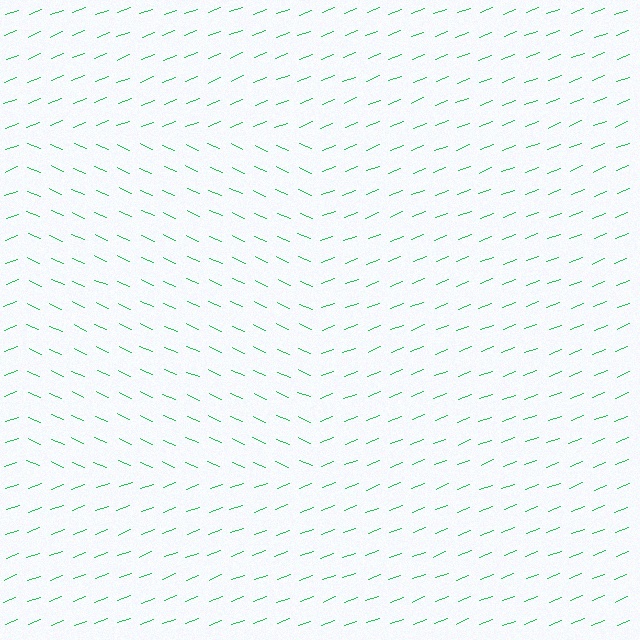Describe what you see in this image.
The image is filled with small green line segments. A rectangle region in the image has lines oriented differently from the surrounding lines, creating a visible texture boundary.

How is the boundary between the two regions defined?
The boundary is defined purely by a change in line orientation (approximately 45 degrees difference). All lines are the same color and thickness.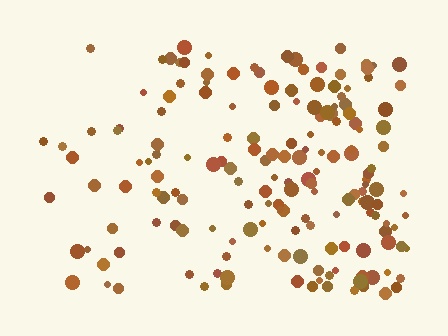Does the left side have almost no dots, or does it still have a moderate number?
Still a moderate number, just noticeably fewer than the right.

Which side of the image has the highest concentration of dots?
The right.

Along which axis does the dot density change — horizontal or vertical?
Horizontal.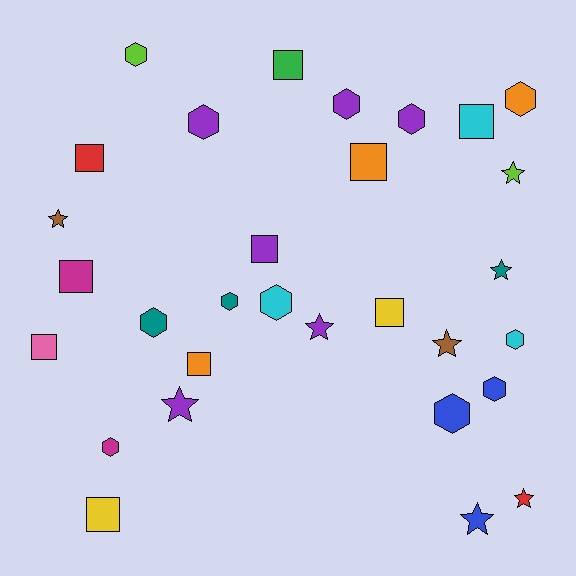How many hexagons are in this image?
There are 12 hexagons.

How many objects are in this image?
There are 30 objects.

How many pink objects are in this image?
There is 1 pink object.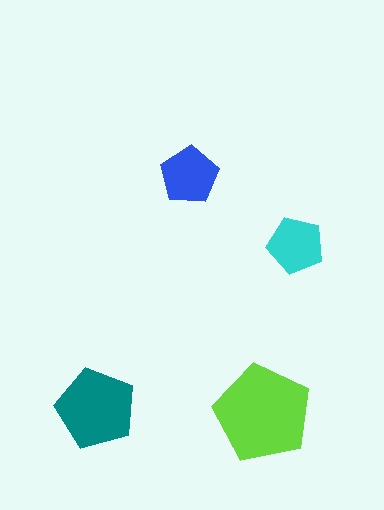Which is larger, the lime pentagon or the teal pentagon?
The lime one.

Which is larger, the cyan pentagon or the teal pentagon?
The teal one.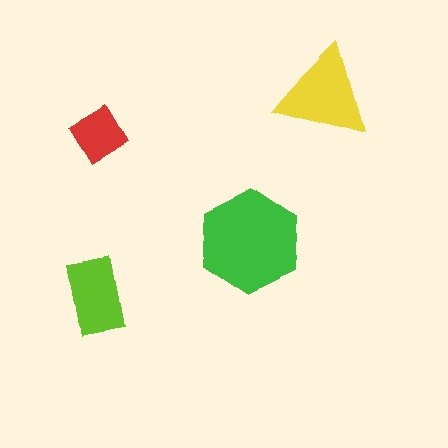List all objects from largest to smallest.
The green hexagon, the yellow triangle, the lime rectangle, the red diamond.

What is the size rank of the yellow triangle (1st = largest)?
2nd.